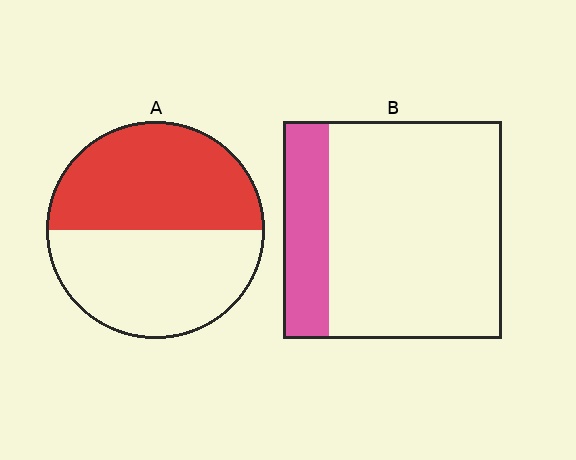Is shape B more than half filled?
No.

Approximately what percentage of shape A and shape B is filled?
A is approximately 50% and B is approximately 20%.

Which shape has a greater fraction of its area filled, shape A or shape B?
Shape A.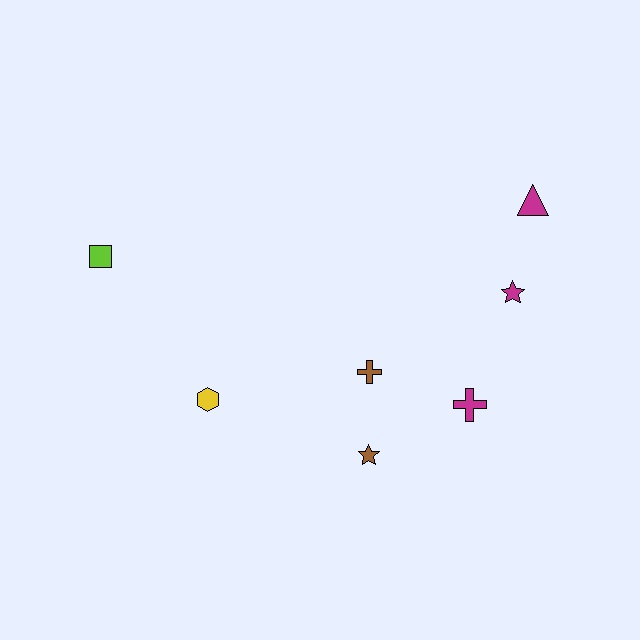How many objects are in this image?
There are 7 objects.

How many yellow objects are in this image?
There is 1 yellow object.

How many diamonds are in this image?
There are no diamonds.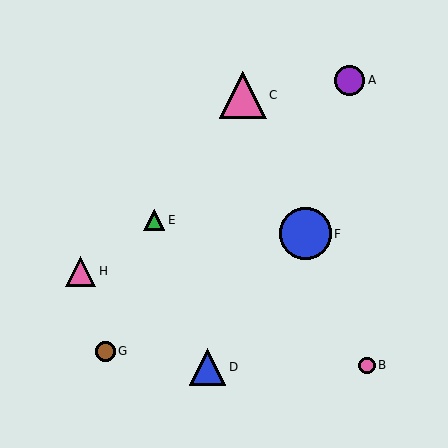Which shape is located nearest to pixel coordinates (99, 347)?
The brown circle (labeled G) at (105, 351) is nearest to that location.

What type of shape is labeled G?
Shape G is a brown circle.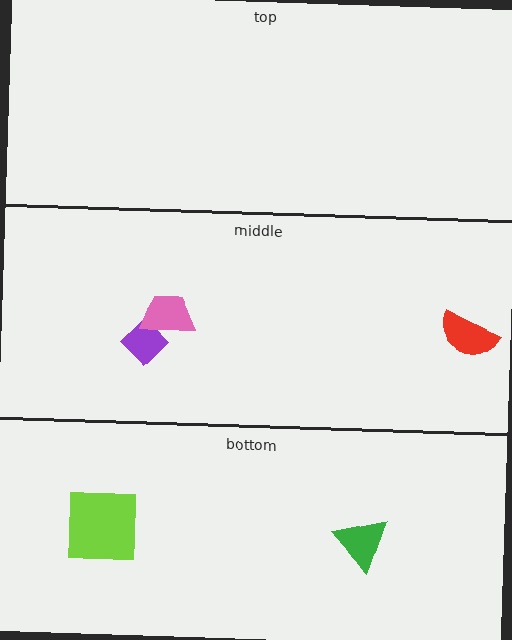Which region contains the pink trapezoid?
The middle region.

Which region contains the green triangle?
The bottom region.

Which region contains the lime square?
The bottom region.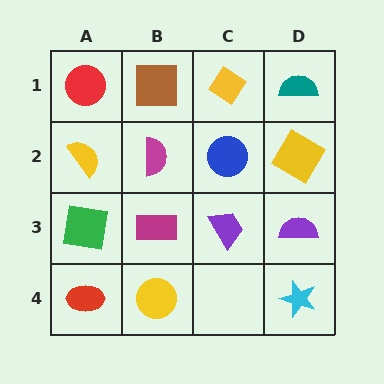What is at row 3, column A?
A green square.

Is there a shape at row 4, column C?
No, that cell is empty.